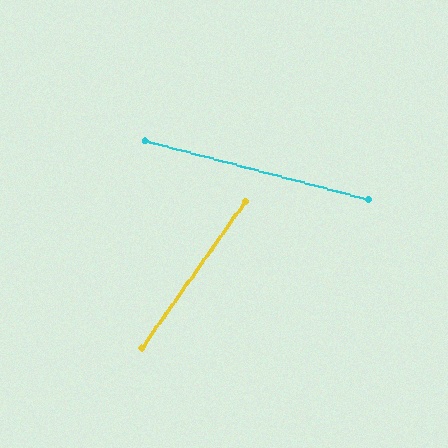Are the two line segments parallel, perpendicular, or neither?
Neither parallel nor perpendicular — they differ by about 69°.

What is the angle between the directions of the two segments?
Approximately 69 degrees.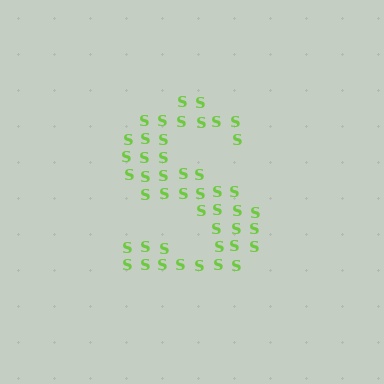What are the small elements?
The small elements are letter S's.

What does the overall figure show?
The overall figure shows the letter S.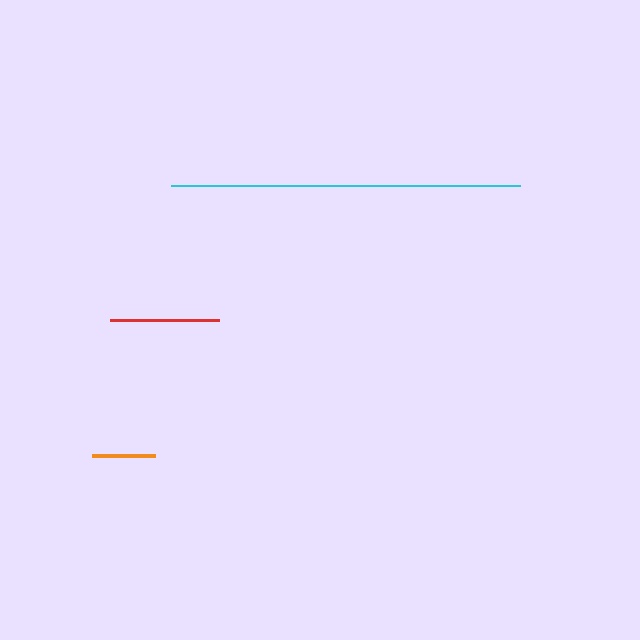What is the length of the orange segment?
The orange segment is approximately 63 pixels long.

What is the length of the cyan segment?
The cyan segment is approximately 349 pixels long.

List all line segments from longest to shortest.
From longest to shortest: cyan, red, orange.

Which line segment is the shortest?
The orange line is the shortest at approximately 63 pixels.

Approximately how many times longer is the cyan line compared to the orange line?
The cyan line is approximately 5.5 times the length of the orange line.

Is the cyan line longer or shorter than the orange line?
The cyan line is longer than the orange line.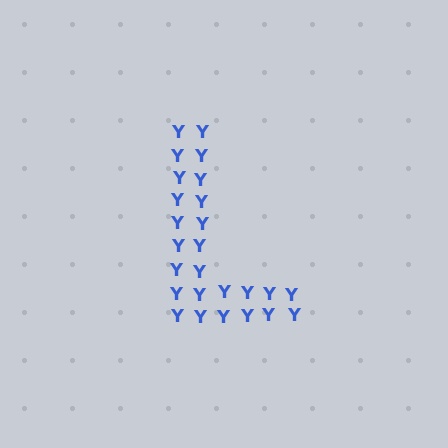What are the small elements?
The small elements are letter Y's.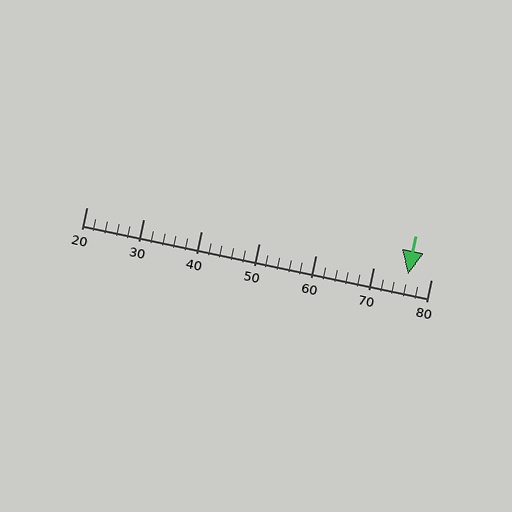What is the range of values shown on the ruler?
The ruler shows values from 20 to 80.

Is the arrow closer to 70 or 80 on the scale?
The arrow is closer to 80.